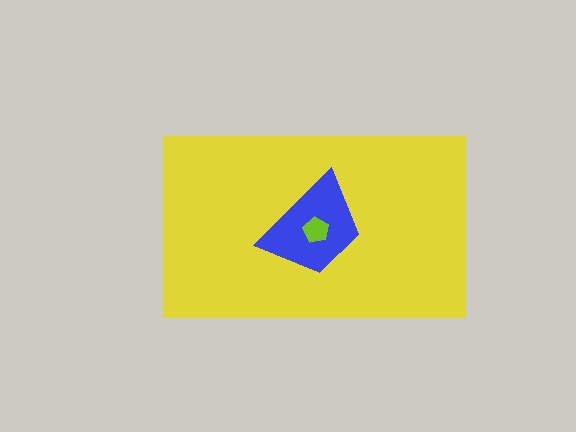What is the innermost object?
The lime pentagon.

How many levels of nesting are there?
3.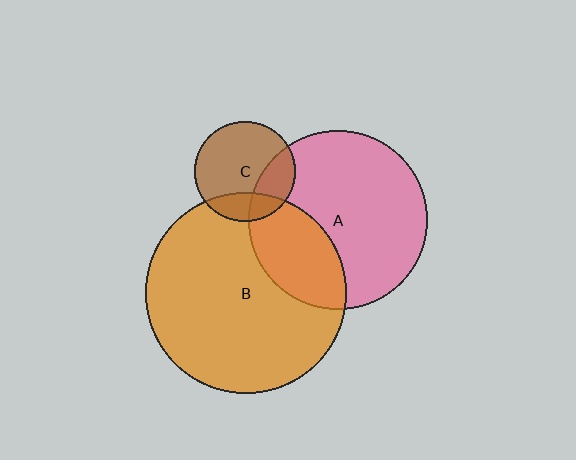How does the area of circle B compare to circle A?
Approximately 1.3 times.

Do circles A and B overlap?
Yes.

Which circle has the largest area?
Circle B (orange).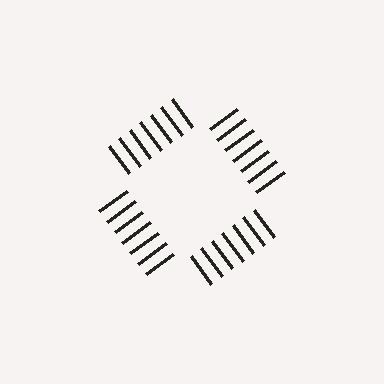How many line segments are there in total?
28 — 7 along each of the 4 edges.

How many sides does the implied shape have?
4 sides — the line-ends trace a square.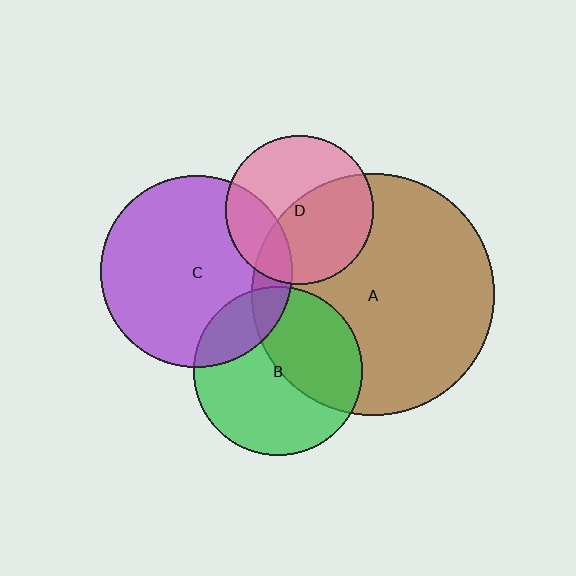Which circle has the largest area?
Circle A (brown).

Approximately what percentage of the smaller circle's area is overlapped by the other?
Approximately 20%.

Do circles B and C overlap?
Yes.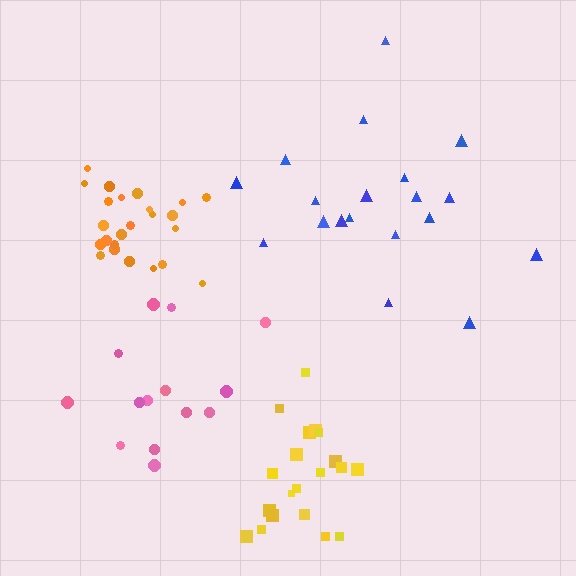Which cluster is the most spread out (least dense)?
Blue.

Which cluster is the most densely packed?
Orange.